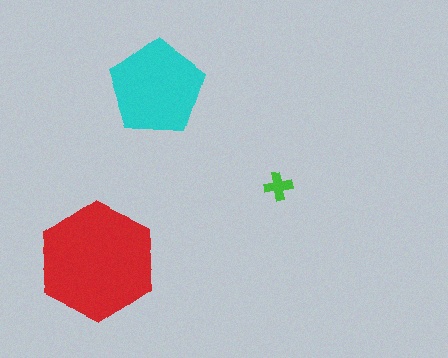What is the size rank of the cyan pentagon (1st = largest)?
2nd.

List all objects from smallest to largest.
The green cross, the cyan pentagon, the red hexagon.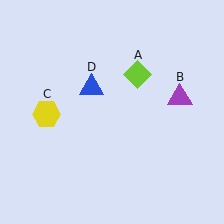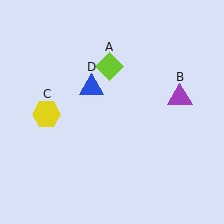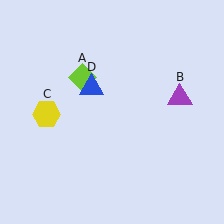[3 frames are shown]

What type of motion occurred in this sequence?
The lime diamond (object A) rotated counterclockwise around the center of the scene.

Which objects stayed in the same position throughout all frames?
Purple triangle (object B) and yellow hexagon (object C) and blue triangle (object D) remained stationary.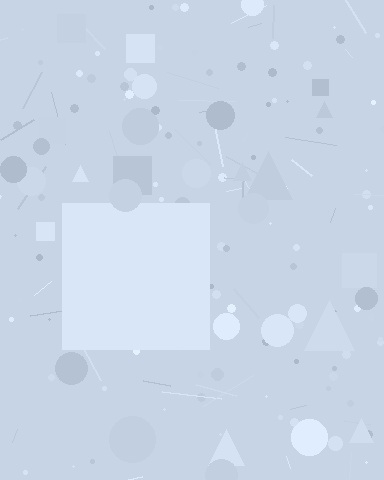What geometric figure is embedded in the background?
A square is embedded in the background.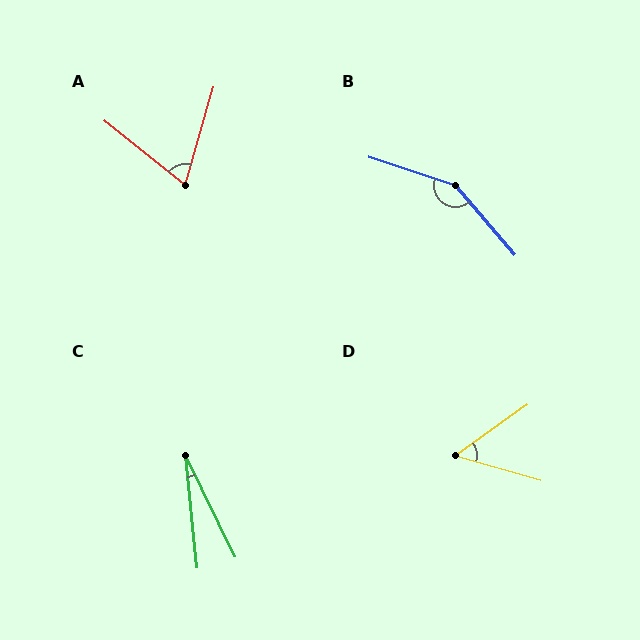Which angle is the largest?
B, at approximately 149 degrees.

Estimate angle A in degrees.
Approximately 68 degrees.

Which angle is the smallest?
C, at approximately 20 degrees.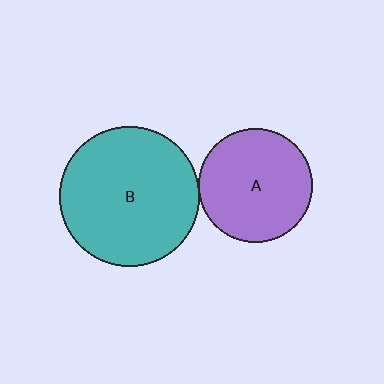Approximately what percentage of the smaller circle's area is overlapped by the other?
Approximately 5%.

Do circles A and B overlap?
Yes.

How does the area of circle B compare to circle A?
Approximately 1.5 times.